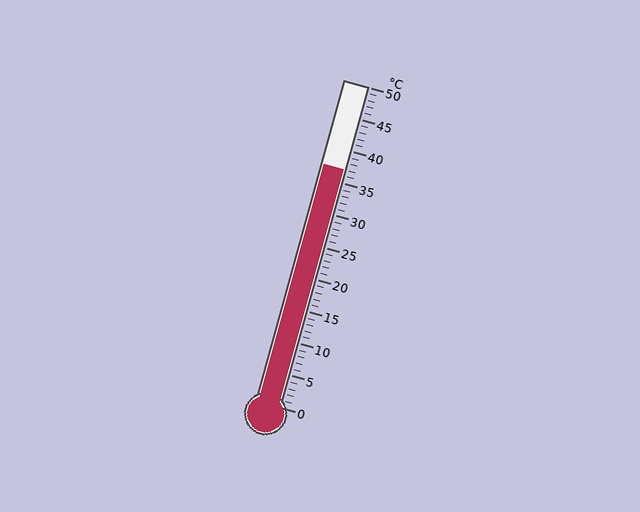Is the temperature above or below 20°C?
The temperature is above 20°C.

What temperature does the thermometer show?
The thermometer shows approximately 37°C.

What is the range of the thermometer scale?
The thermometer scale ranges from 0°C to 50°C.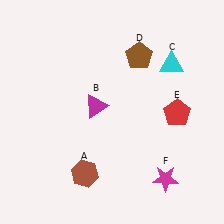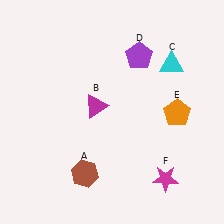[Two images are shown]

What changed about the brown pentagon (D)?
In Image 1, D is brown. In Image 2, it changed to purple.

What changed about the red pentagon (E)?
In Image 1, E is red. In Image 2, it changed to orange.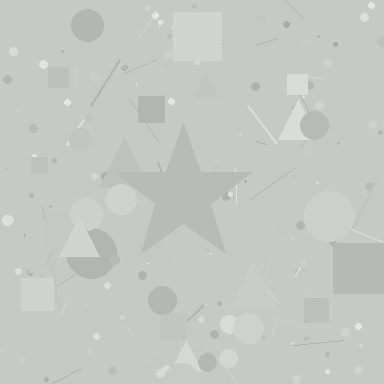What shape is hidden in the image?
A star is hidden in the image.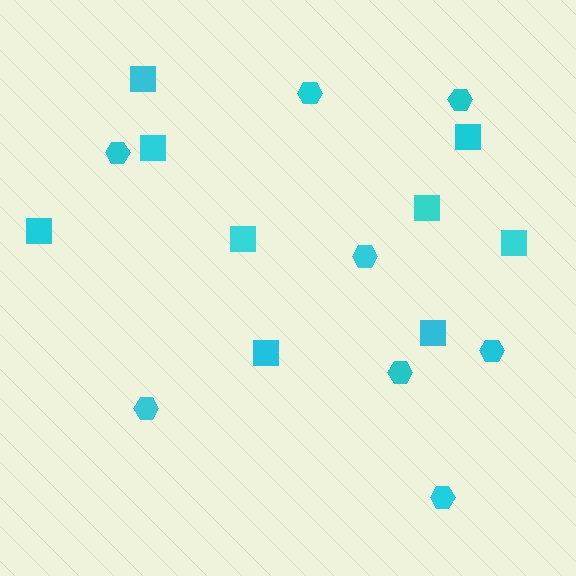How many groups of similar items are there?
There are 2 groups: one group of squares (9) and one group of hexagons (8).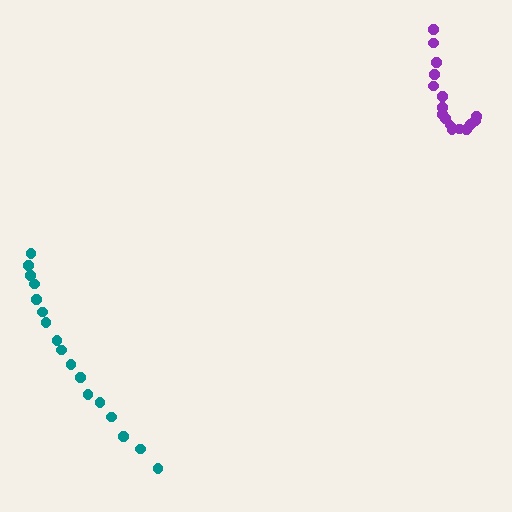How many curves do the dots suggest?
There are 2 distinct paths.